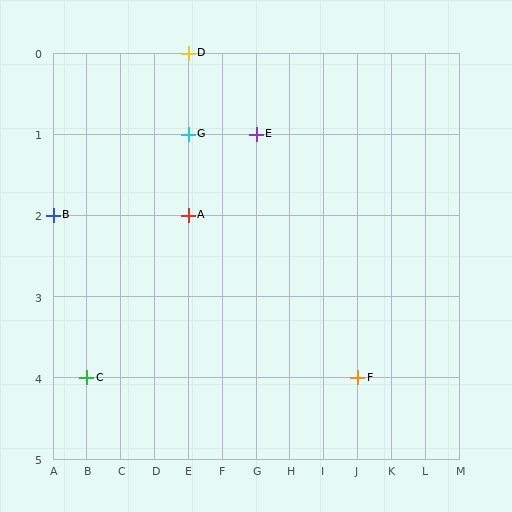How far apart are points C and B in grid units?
Points C and B are 1 column and 2 rows apart (about 2.2 grid units diagonally).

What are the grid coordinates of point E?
Point E is at grid coordinates (G, 1).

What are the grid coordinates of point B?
Point B is at grid coordinates (A, 2).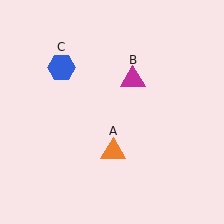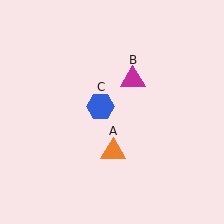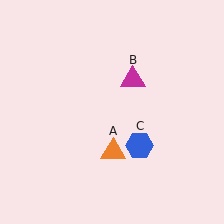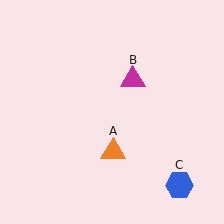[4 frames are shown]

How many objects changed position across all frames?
1 object changed position: blue hexagon (object C).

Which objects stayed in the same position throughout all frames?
Orange triangle (object A) and magenta triangle (object B) remained stationary.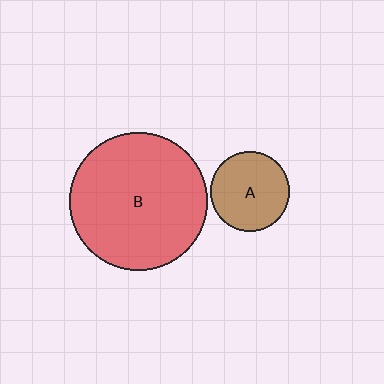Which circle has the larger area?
Circle B (red).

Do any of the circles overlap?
No, none of the circles overlap.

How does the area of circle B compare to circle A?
Approximately 3.0 times.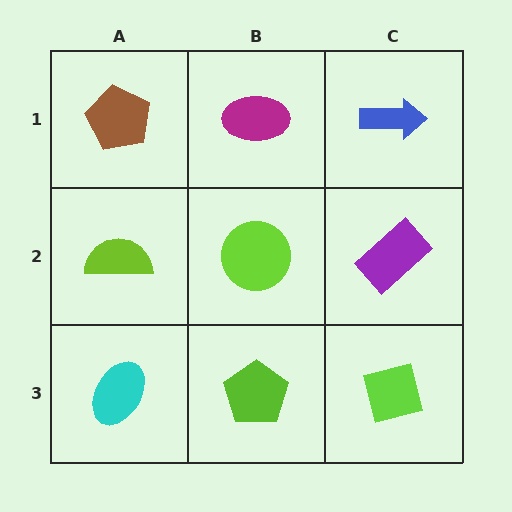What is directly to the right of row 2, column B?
A purple rectangle.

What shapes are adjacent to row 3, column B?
A lime circle (row 2, column B), a cyan ellipse (row 3, column A), a lime square (row 3, column C).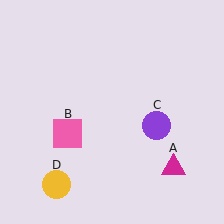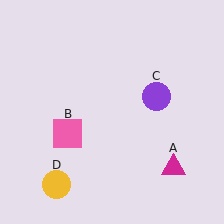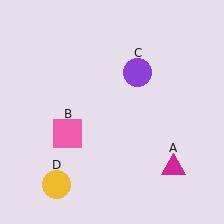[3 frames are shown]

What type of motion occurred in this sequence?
The purple circle (object C) rotated counterclockwise around the center of the scene.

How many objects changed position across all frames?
1 object changed position: purple circle (object C).